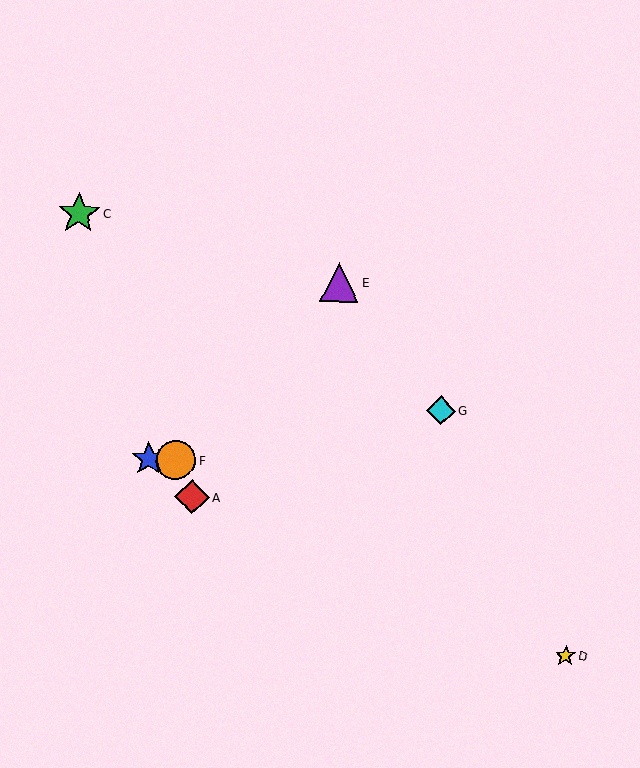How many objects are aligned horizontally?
2 objects (B, F) are aligned horizontally.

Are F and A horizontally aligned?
No, F is at y≈460 and A is at y≈497.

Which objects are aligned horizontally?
Objects B, F are aligned horizontally.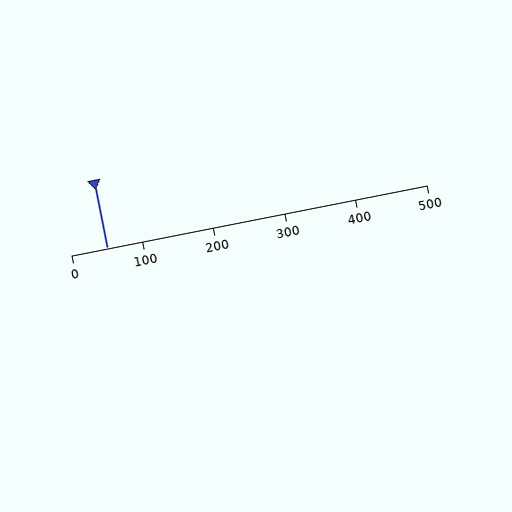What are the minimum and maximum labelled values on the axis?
The axis runs from 0 to 500.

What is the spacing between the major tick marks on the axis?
The major ticks are spaced 100 apart.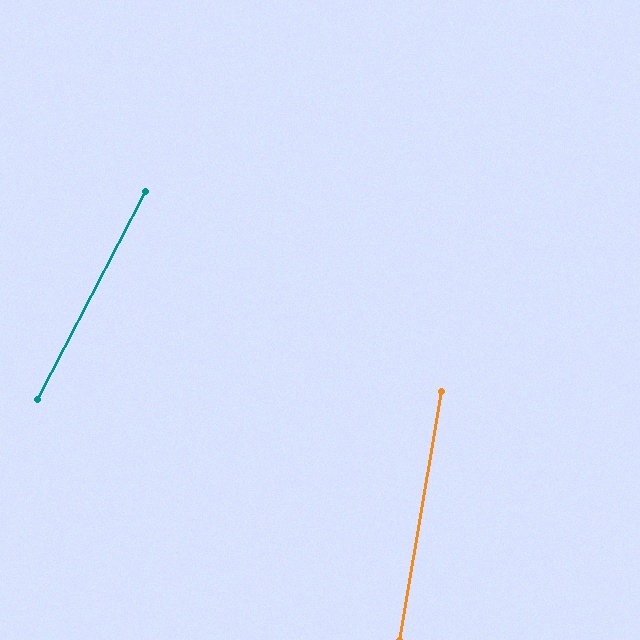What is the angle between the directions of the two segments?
Approximately 18 degrees.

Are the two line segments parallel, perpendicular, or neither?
Neither parallel nor perpendicular — they differ by about 18°.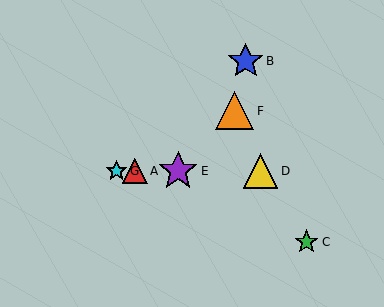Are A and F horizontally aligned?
No, A is at y≈171 and F is at y≈111.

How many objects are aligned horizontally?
4 objects (A, D, E, G) are aligned horizontally.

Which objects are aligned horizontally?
Objects A, D, E, G are aligned horizontally.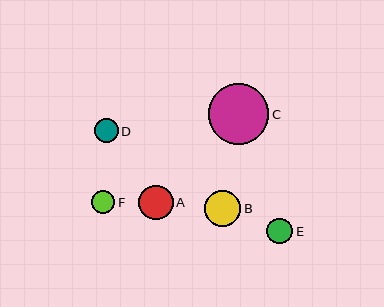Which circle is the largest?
Circle C is the largest with a size of approximately 61 pixels.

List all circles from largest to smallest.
From largest to smallest: C, B, A, E, D, F.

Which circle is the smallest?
Circle F is the smallest with a size of approximately 23 pixels.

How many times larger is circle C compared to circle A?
Circle C is approximately 1.8 times the size of circle A.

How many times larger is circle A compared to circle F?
Circle A is approximately 1.5 times the size of circle F.